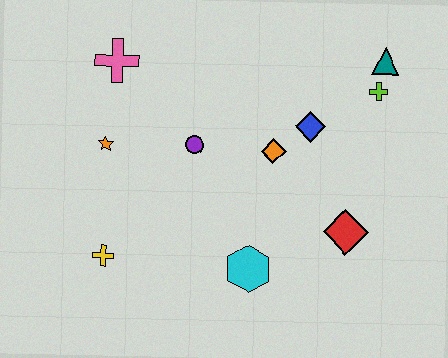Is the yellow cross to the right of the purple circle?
No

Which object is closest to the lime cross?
The teal triangle is closest to the lime cross.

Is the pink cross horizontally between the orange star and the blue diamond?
Yes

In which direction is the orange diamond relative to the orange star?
The orange diamond is to the right of the orange star.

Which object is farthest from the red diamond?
The pink cross is farthest from the red diamond.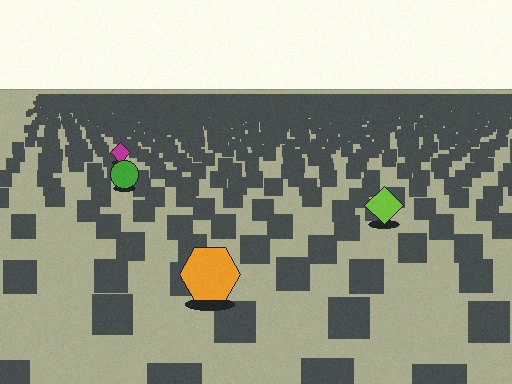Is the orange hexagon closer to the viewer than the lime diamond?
Yes. The orange hexagon is closer — you can tell from the texture gradient: the ground texture is coarser near it.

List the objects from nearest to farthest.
From nearest to farthest: the orange hexagon, the lime diamond, the green circle, the magenta diamond.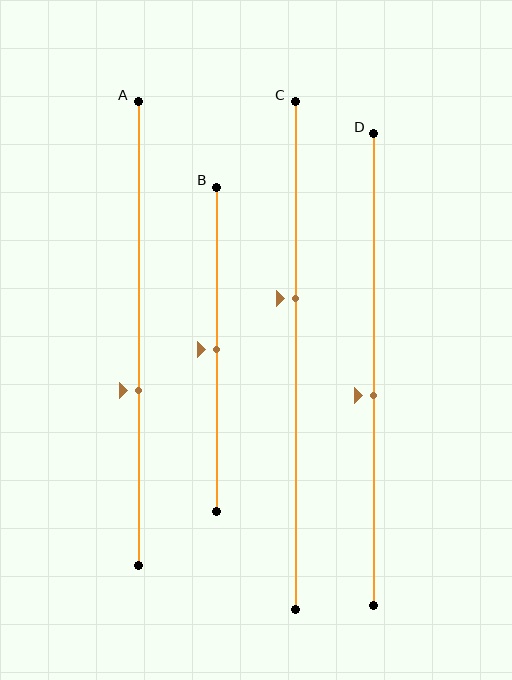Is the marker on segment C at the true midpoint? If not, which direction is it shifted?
No, the marker on segment C is shifted upward by about 11% of the segment length.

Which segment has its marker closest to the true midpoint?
Segment B has its marker closest to the true midpoint.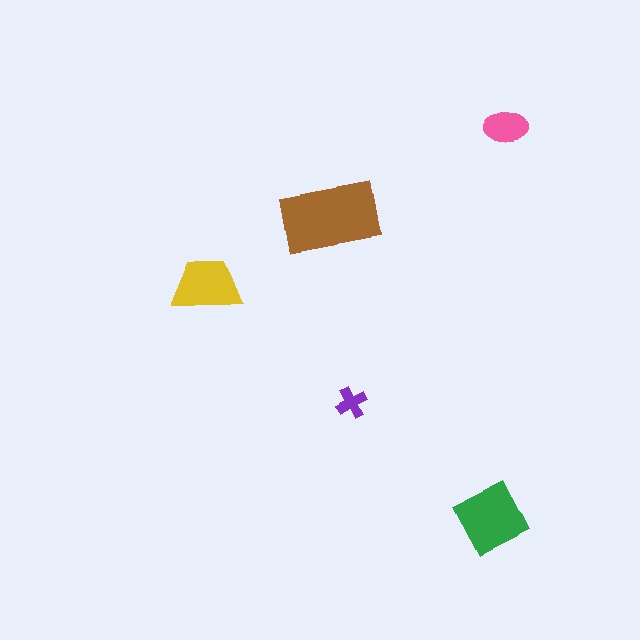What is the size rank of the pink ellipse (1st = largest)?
4th.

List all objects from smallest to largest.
The purple cross, the pink ellipse, the yellow trapezoid, the green diamond, the brown rectangle.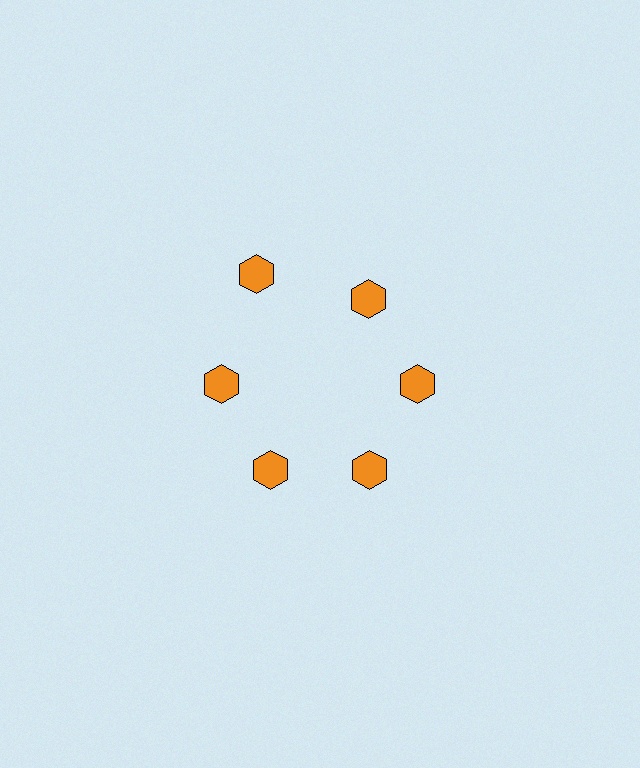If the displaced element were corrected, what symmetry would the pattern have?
It would have 6-fold rotational symmetry — the pattern would map onto itself every 60 degrees.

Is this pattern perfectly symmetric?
No. The 6 orange hexagons are arranged in a ring, but one element near the 11 o'clock position is pushed outward from the center, breaking the 6-fold rotational symmetry.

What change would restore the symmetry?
The symmetry would be restored by moving it inward, back onto the ring so that all 6 hexagons sit at equal angles and equal distance from the center.